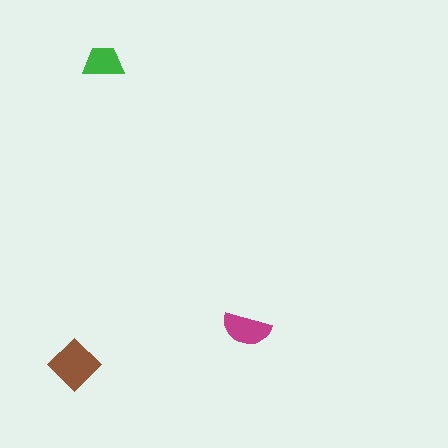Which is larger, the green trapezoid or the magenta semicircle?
The magenta semicircle.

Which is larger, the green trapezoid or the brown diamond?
The brown diamond.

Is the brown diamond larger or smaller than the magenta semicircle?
Larger.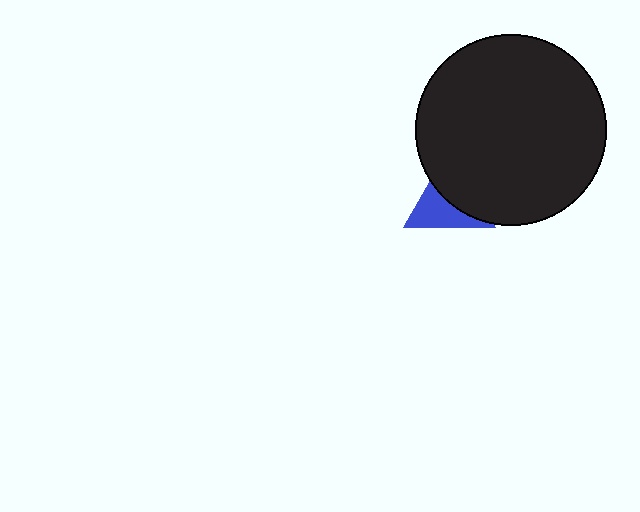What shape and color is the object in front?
The object in front is a black circle.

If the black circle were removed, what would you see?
You would see the complete blue triangle.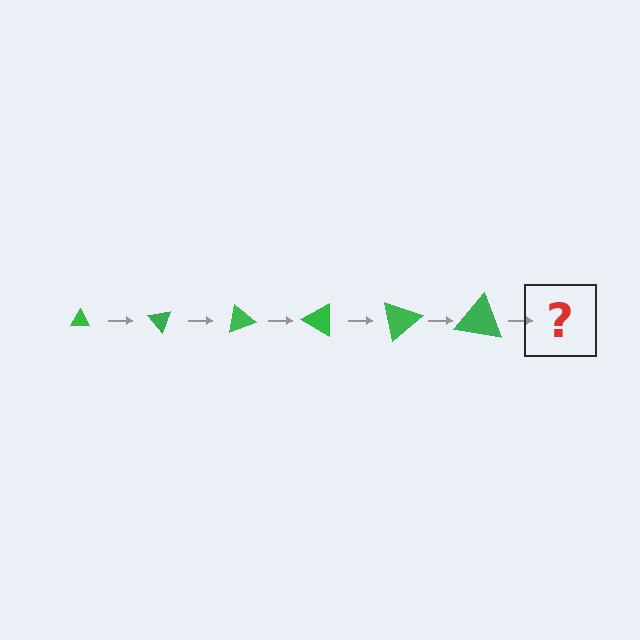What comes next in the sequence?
The next element should be a triangle, larger than the previous one and rotated 300 degrees from the start.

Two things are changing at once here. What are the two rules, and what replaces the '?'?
The two rules are that the triangle grows larger each step and it rotates 50 degrees each step. The '?' should be a triangle, larger than the previous one and rotated 300 degrees from the start.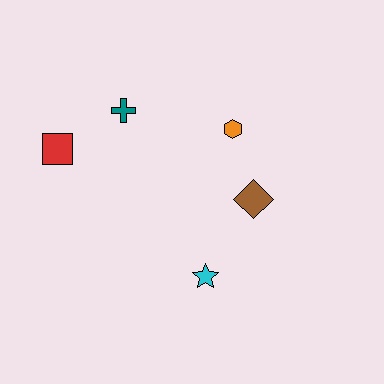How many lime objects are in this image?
There are no lime objects.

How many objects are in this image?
There are 5 objects.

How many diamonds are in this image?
There is 1 diamond.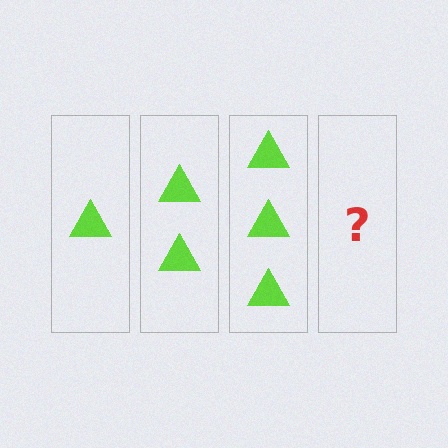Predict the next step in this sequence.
The next step is 4 triangles.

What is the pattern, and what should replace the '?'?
The pattern is that each step adds one more triangle. The '?' should be 4 triangles.